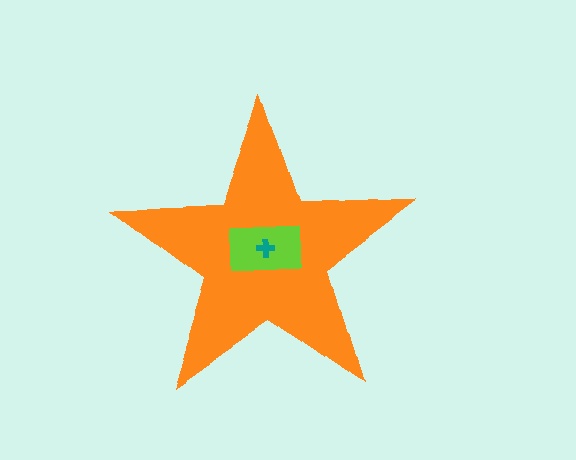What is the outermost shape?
The orange star.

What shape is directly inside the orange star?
The lime rectangle.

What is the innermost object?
The teal cross.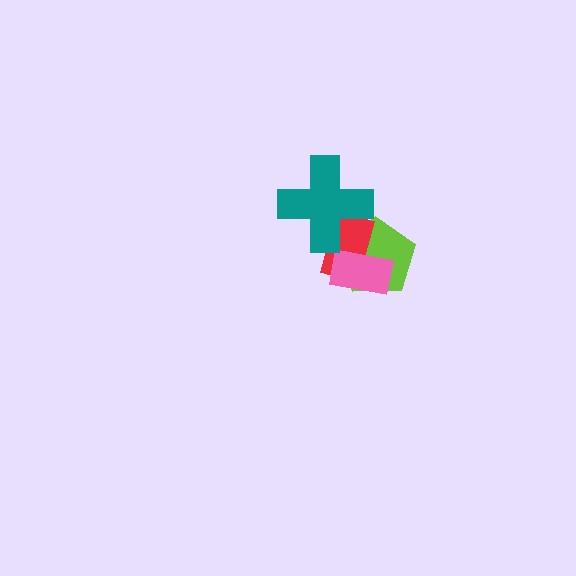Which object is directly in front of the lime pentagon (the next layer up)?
The red rectangle is directly in front of the lime pentagon.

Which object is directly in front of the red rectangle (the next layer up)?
The pink rectangle is directly in front of the red rectangle.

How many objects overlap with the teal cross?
2 objects overlap with the teal cross.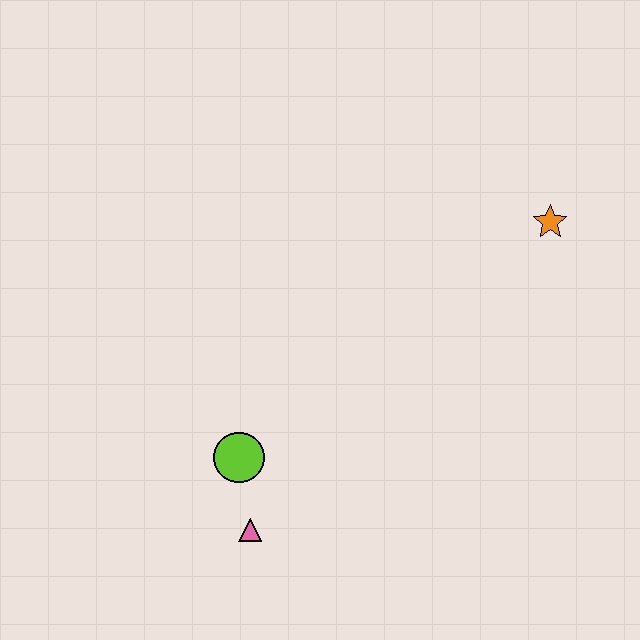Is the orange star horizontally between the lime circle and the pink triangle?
No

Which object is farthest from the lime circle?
The orange star is farthest from the lime circle.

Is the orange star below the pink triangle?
No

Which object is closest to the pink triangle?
The lime circle is closest to the pink triangle.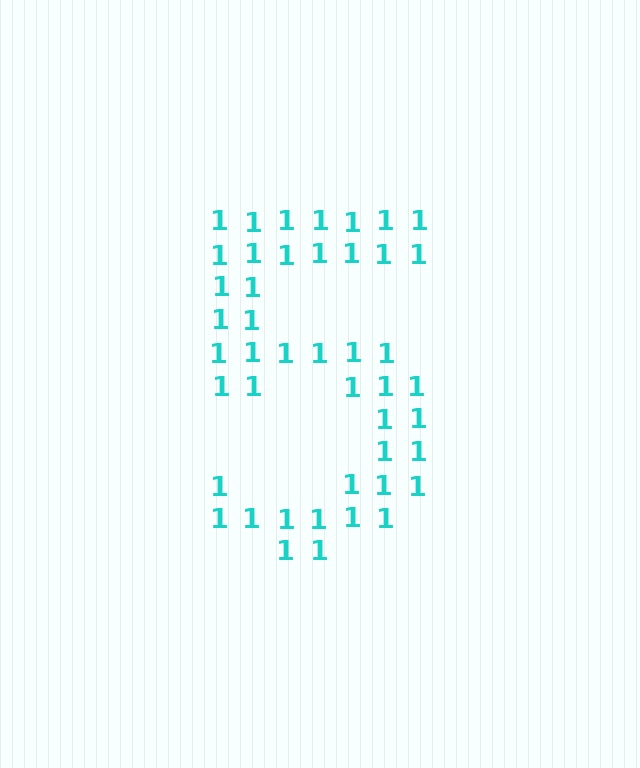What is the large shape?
The large shape is the digit 5.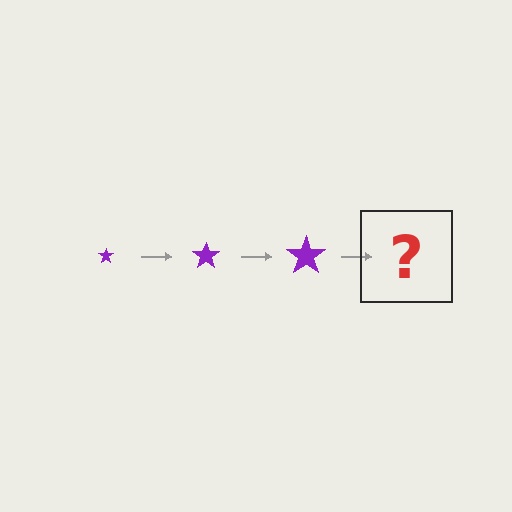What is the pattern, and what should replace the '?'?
The pattern is that the star gets progressively larger each step. The '?' should be a purple star, larger than the previous one.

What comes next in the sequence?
The next element should be a purple star, larger than the previous one.